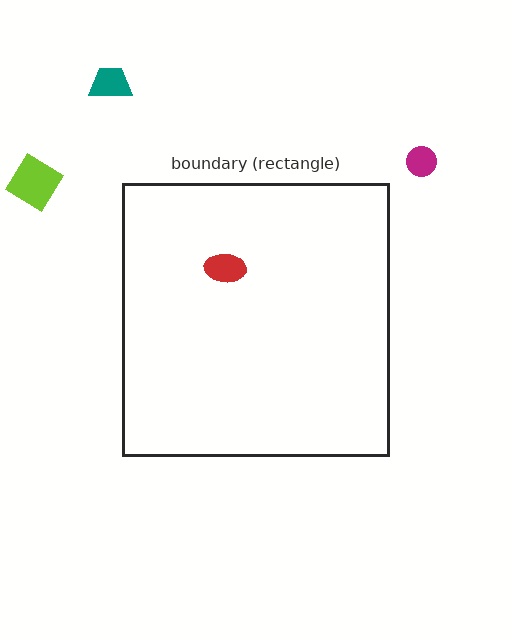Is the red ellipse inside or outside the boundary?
Inside.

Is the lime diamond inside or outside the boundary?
Outside.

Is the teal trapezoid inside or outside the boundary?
Outside.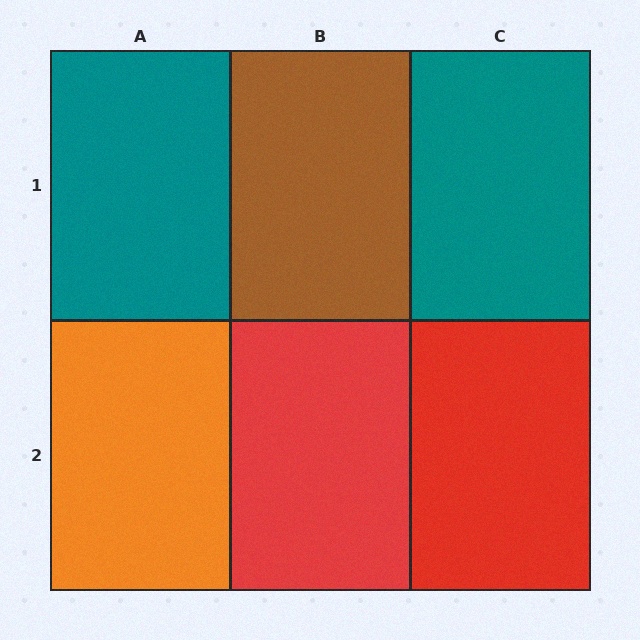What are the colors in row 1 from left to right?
Teal, brown, teal.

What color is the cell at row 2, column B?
Red.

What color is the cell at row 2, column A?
Orange.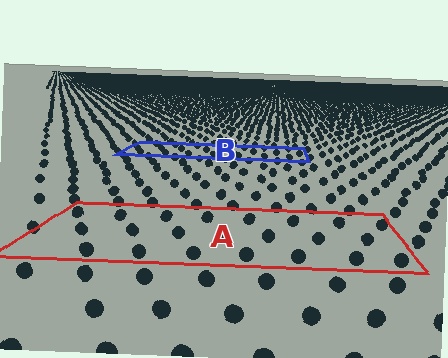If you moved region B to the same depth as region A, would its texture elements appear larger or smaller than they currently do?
They would appear larger. At a closer depth, the same texture elements are projected at a bigger on-screen size.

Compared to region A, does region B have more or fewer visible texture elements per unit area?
Region B has more texture elements per unit area — they are packed more densely because it is farther away.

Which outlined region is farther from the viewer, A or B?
Region B is farther from the viewer — the texture elements inside it appear smaller and more densely packed.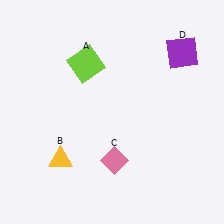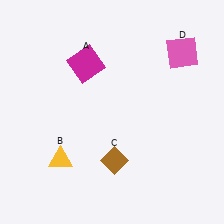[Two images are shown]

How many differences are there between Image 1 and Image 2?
There are 3 differences between the two images.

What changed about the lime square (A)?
In Image 1, A is lime. In Image 2, it changed to magenta.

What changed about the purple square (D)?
In Image 1, D is purple. In Image 2, it changed to pink.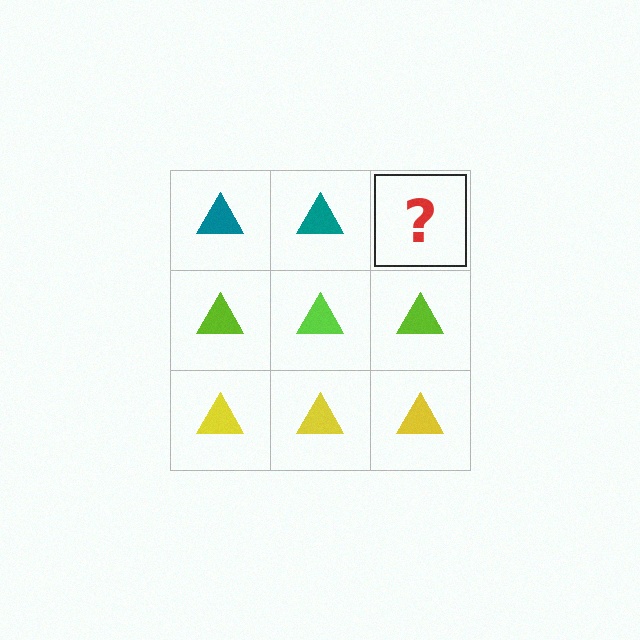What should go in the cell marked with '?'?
The missing cell should contain a teal triangle.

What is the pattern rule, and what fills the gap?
The rule is that each row has a consistent color. The gap should be filled with a teal triangle.